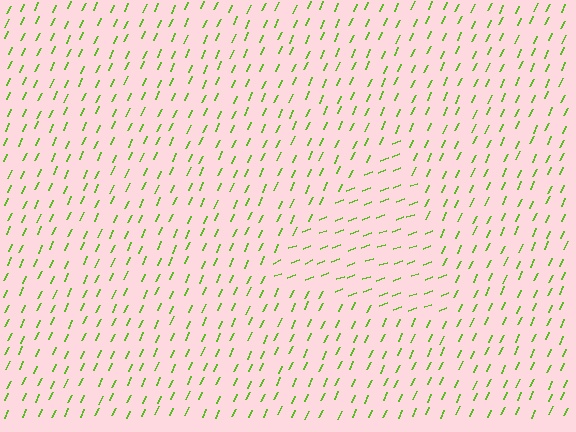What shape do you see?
I see a triangle.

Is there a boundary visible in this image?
Yes, there is a texture boundary formed by a change in line orientation.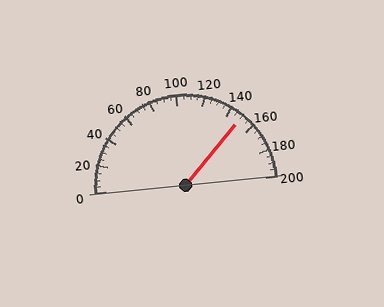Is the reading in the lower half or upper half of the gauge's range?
The reading is in the upper half of the range (0 to 200).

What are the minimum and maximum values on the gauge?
The gauge ranges from 0 to 200.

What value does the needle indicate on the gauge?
The needle indicates approximately 150.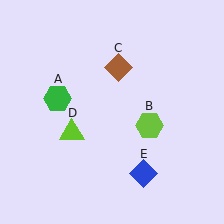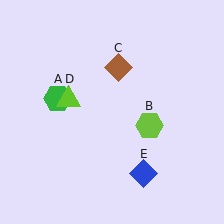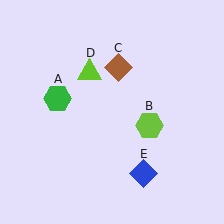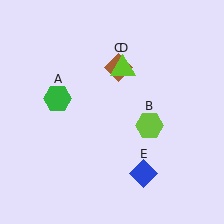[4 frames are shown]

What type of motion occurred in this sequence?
The lime triangle (object D) rotated clockwise around the center of the scene.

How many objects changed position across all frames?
1 object changed position: lime triangle (object D).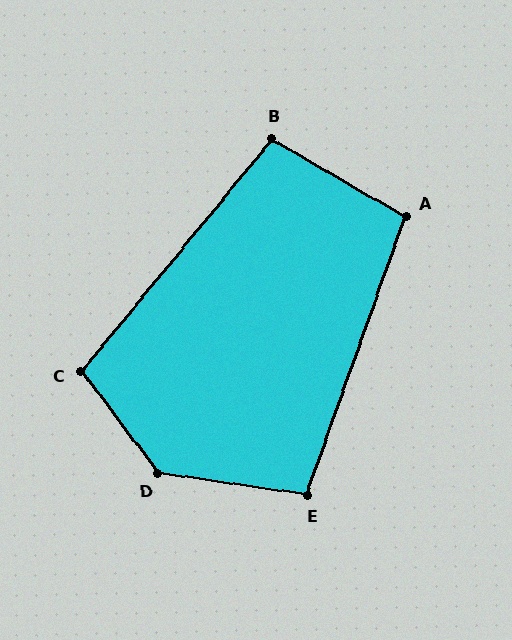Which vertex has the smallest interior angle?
B, at approximately 99 degrees.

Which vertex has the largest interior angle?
D, at approximately 135 degrees.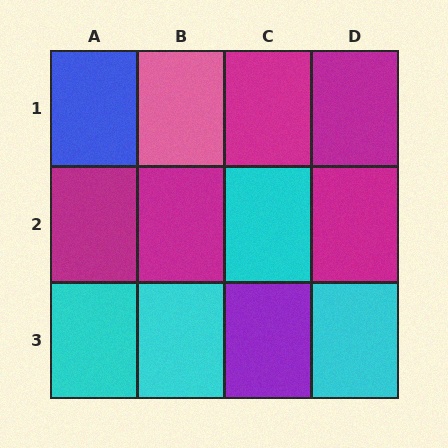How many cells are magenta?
5 cells are magenta.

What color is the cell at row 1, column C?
Magenta.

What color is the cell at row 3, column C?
Purple.